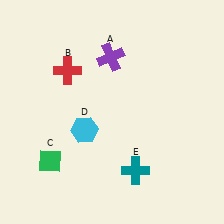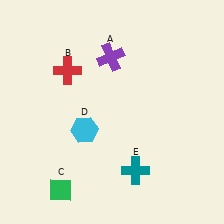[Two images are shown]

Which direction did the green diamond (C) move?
The green diamond (C) moved down.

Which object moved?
The green diamond (C) moved down.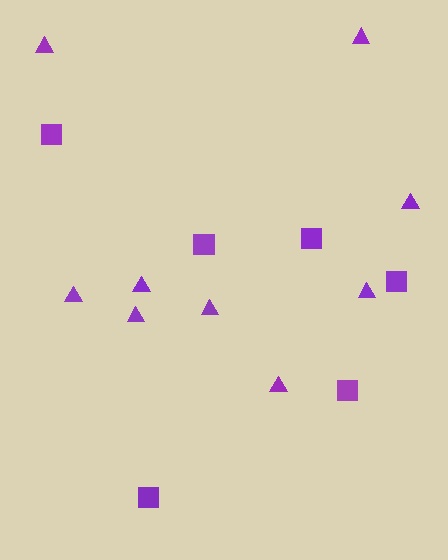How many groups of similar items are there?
There are 2 groups: one group of squares (6) and one group of triangles (9).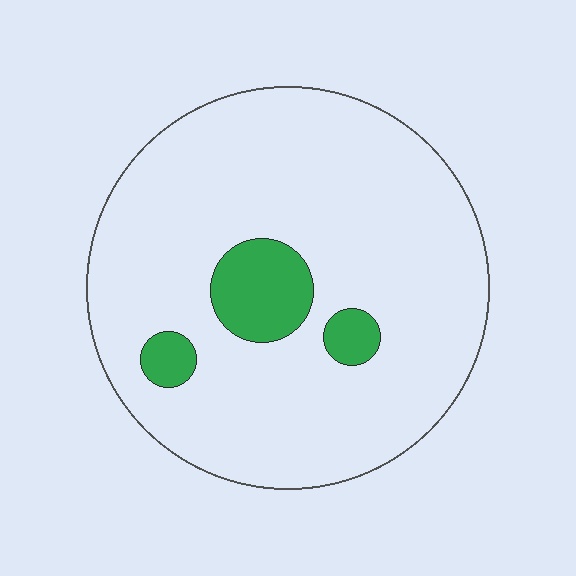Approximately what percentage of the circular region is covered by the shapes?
Approximately 10%.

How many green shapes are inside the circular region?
3.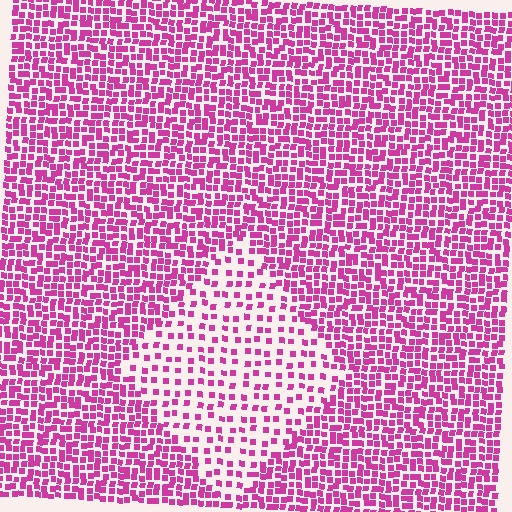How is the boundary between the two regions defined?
The boundary is defined by a change in element density (approximately 2.2x ratio). All elements are the same color, size, and shape.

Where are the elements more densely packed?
The elements are more densely packed outside the diamond boundary.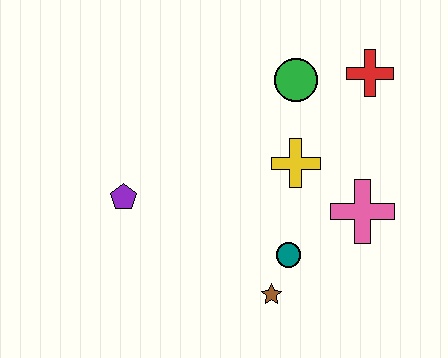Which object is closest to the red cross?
The green circle is closest to the red cross.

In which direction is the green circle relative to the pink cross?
The green circle is above the pink cross.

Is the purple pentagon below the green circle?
Yes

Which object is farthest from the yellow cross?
The purple pentagon is farthest from the yellow cross.